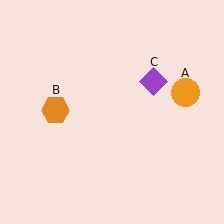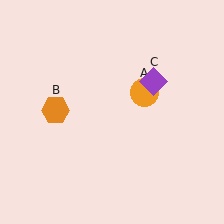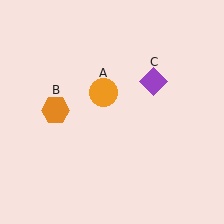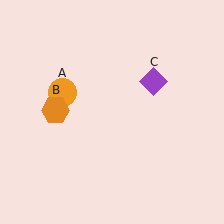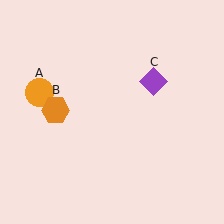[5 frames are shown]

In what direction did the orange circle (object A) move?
The orange circle (object A) moved left.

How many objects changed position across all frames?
1 object changed position: orange circle (object A).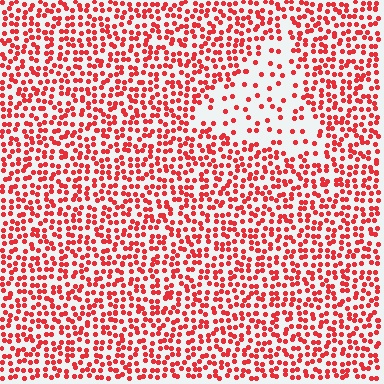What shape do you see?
I see a triangle.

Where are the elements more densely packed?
The elements are more densely packed outside the triangle boundary.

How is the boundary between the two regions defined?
The boundary is defined by a change in element density (approximately 2.7x ratio). All elements are the same color, size, and shape.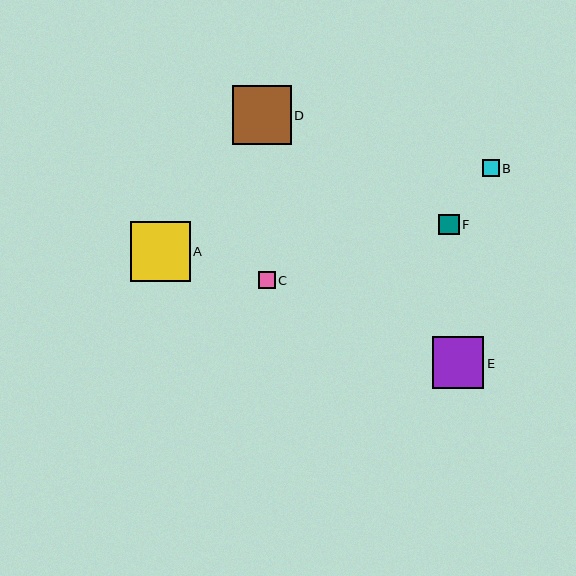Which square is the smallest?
Square B is the smallest with a size of approximately 17 pixels.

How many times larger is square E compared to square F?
Square E is approximately 2.5 times the size of square F.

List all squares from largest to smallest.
From largest to smallest: A, D, E, F, C, B.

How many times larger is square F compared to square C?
Square F is approximately 1.2 times the size of square C.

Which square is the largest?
Square A is the largest with a size of approximately 60 pixels.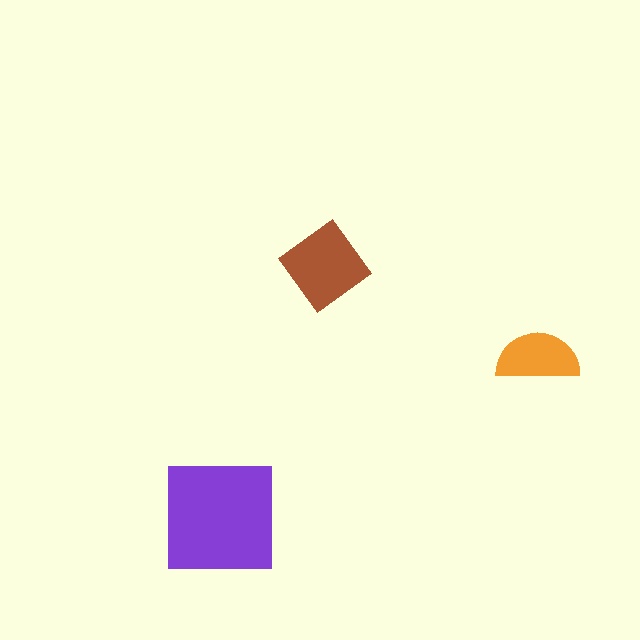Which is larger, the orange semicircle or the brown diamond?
The brown diamond.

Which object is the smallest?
The orange semicircle.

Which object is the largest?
The purple square.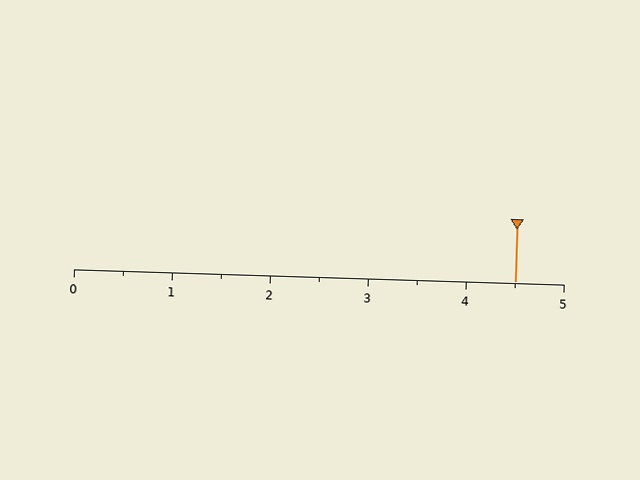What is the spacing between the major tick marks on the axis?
The major ticks are spaced 1 apart.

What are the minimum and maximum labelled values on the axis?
The axis runs from 0 to 5.